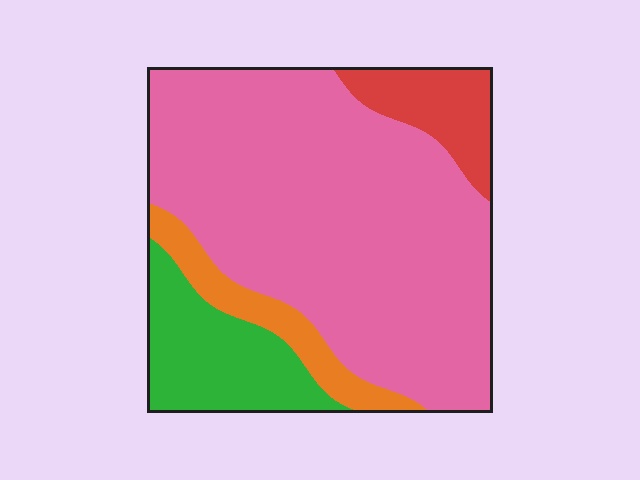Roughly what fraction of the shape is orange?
Orange covers around 10% of the shape.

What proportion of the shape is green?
Green takes up less than a quarter of the shape.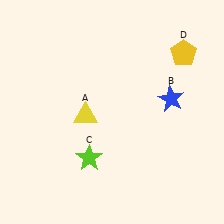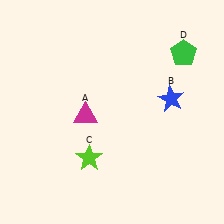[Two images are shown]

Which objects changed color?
A changed from yellow to magenta. D changed from yellow to green.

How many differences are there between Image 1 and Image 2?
There are 2 differences between the two images.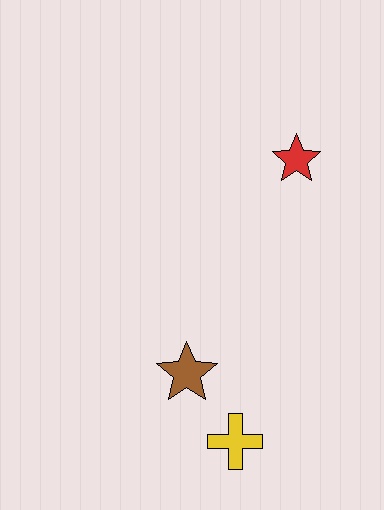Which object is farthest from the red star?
The yellow cross is farthest from the red star.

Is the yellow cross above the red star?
No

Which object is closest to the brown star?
The yellow cross is closest to the brown star.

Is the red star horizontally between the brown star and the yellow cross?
No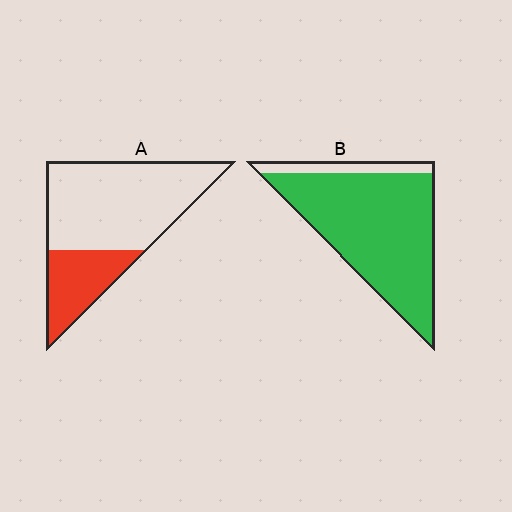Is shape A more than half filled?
No.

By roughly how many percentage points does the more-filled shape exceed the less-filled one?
By roughly 60 percentage points (B over A).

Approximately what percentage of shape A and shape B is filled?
A is approximately 30% and B is approximately 90%.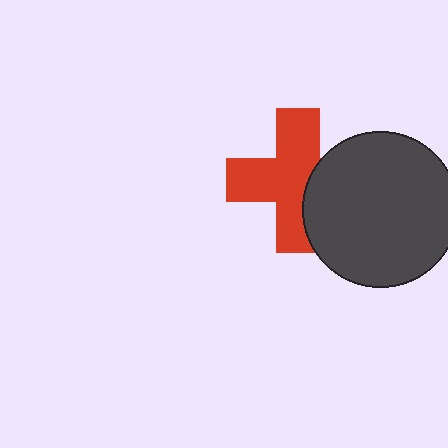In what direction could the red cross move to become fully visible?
The red cross could move left. That would shift it out from behind the dark gray circle entirely.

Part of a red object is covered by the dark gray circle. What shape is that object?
It is a cross.